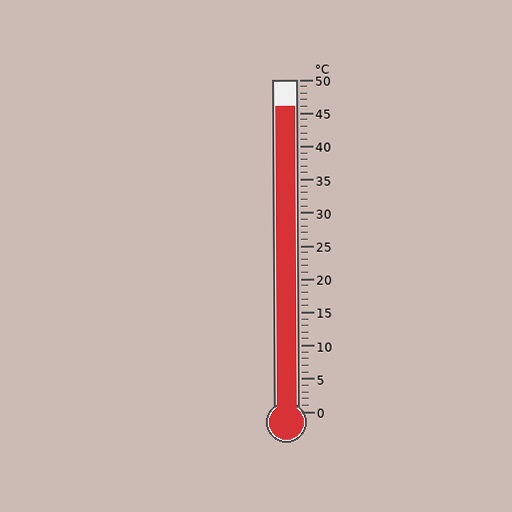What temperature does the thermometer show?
The thermometer shows approximately 46°C.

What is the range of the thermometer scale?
The thermometer scale ranges from 0°C to 50°C.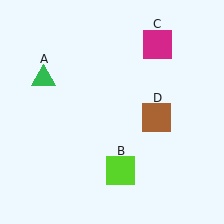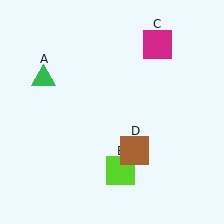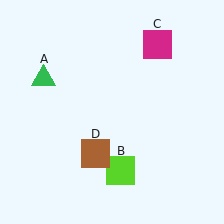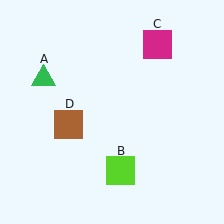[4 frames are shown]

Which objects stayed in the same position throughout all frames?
Green triangle (object A) and lime square (object B) and magenta square (object C) remained stationary.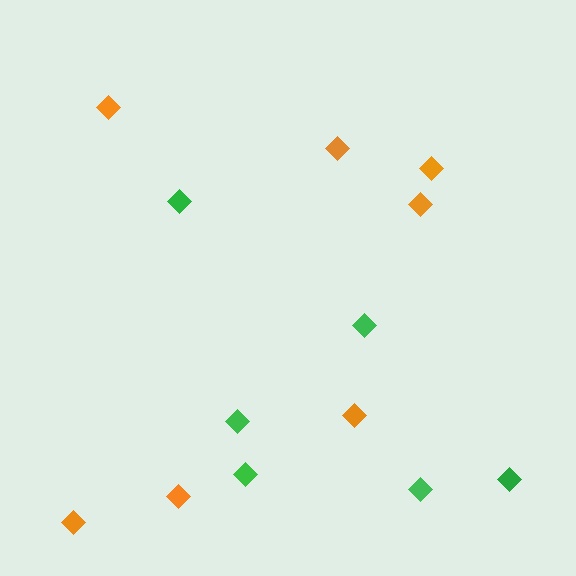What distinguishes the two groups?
There are 2 groups: one group of green diamonds (6) and one group of orange diamonds (7).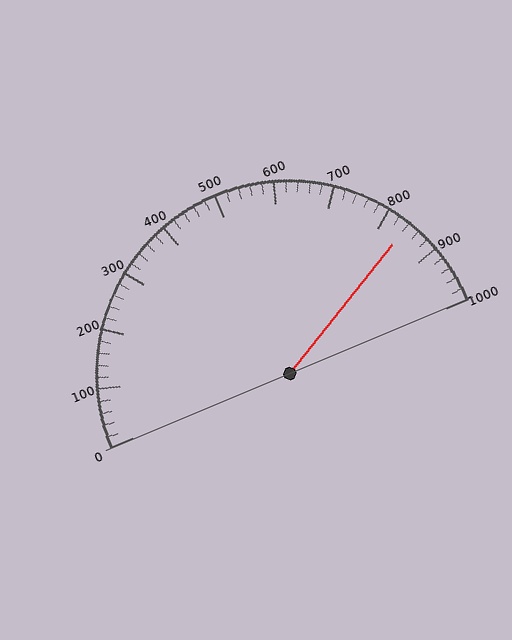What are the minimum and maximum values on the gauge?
The gauge ranges from 0 to 1000.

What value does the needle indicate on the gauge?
The needle indicates approximately 840.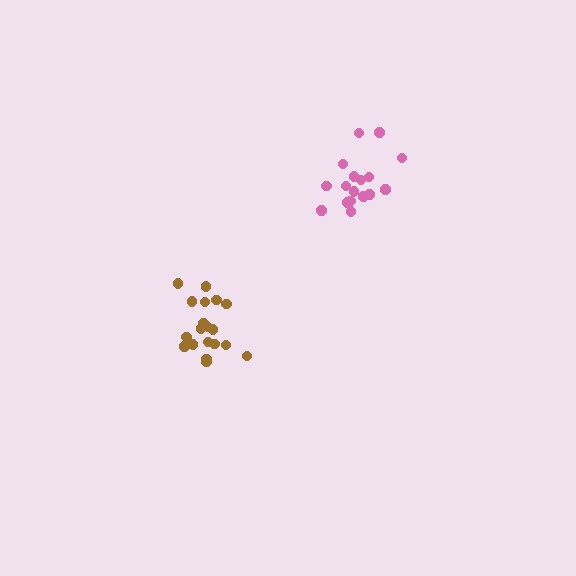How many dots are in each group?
Group 1: 19 dots, Group 2: 17 dots (36 total).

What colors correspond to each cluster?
The clusters are colored: brown, pink.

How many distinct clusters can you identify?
There are 2 distinct clusters.